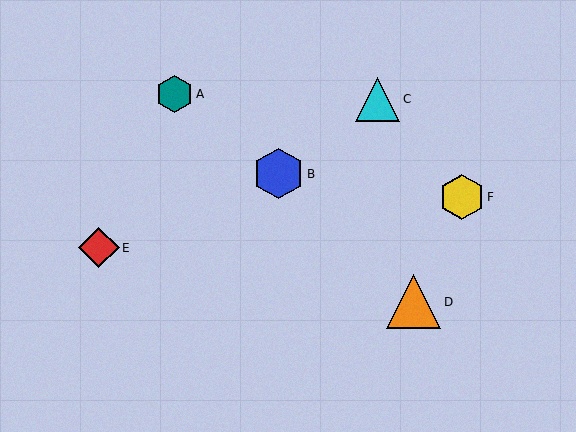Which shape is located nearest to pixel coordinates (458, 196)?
The yellow hexagon (labeled F) at (462, 197) is nearest to that location.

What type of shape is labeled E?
Shape E is a red diamond.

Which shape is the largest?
The orange triangle (labeled D) is the largest.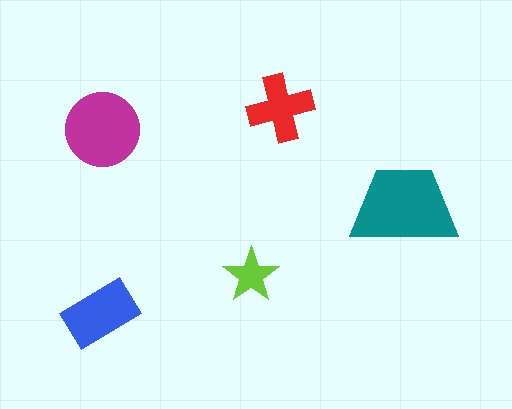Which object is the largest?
The teal trapezoid.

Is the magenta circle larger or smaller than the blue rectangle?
Larger.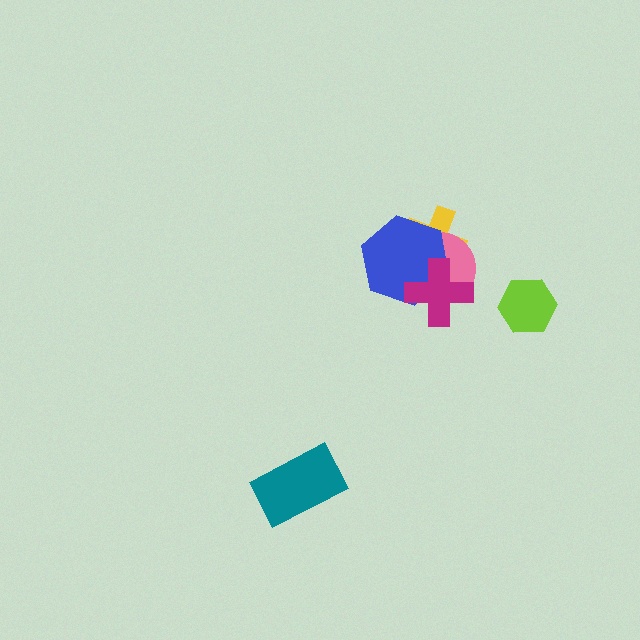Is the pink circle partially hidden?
Yes, it is partially covered by another shape.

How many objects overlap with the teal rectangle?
0 objects overlap with the teal rectangle.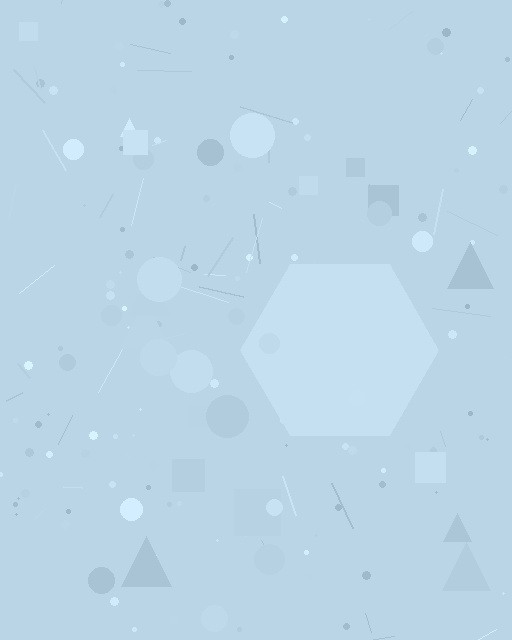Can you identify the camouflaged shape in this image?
The camouflaged shape is a hexagon.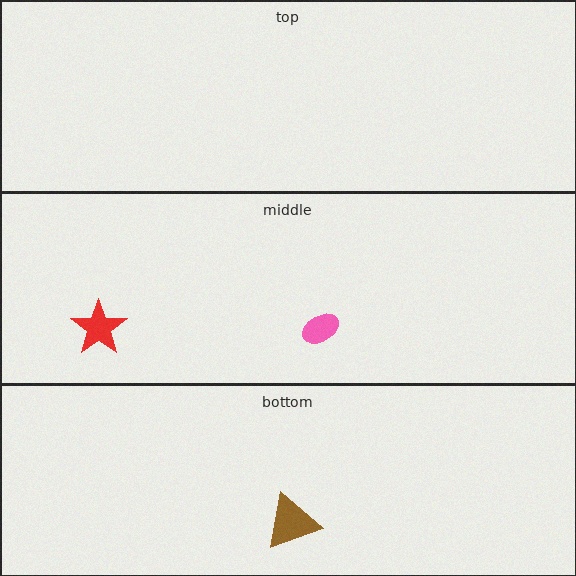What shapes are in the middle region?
The red star, the pink ellipse.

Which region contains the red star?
The middle region.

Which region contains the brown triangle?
The bottom region.